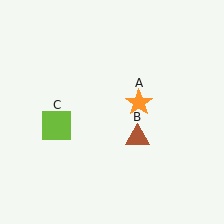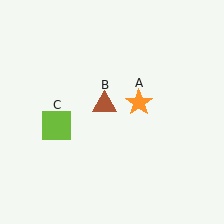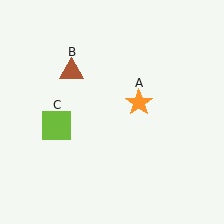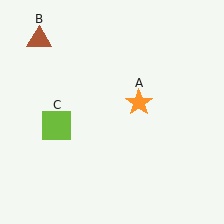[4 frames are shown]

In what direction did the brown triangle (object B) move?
The brown triangle (object B) moved up and to the left.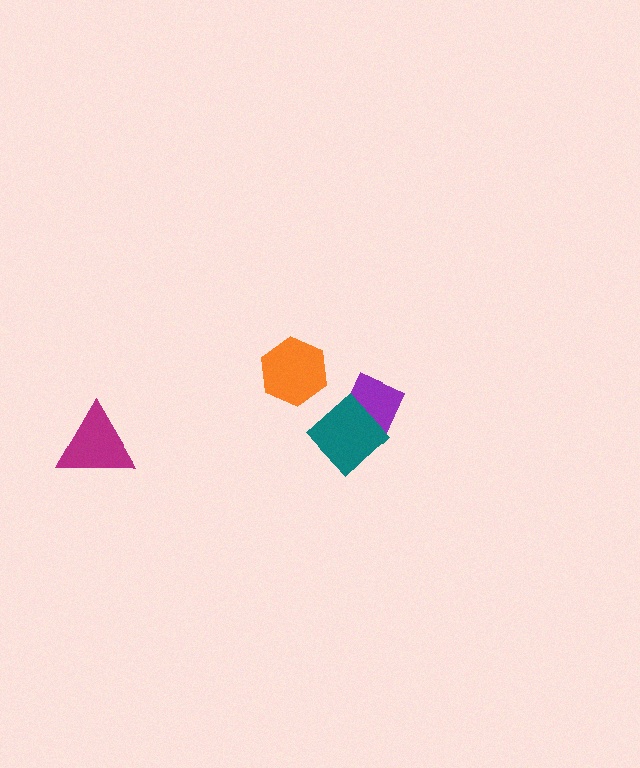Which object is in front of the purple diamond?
The teal diamond is in front of the purple diamond.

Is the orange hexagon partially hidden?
No, no other shape covers it.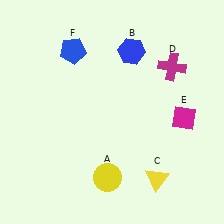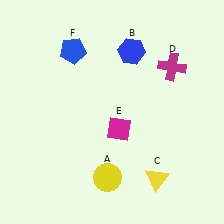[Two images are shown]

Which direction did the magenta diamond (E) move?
The magenta diamond (E) moved left.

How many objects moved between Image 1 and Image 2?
1 object moved between the two images.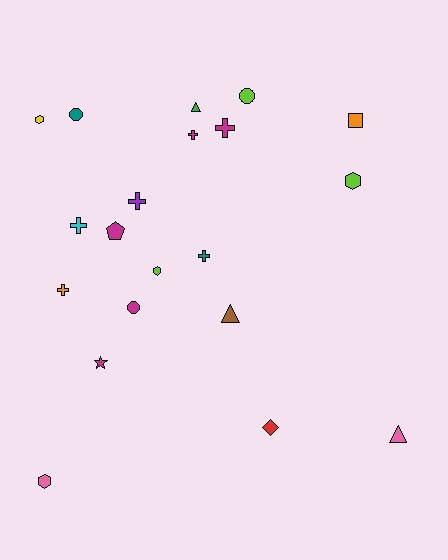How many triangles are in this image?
There are 3 triangles.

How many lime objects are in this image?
There are 3 lime objects.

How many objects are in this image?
There are 20 objects.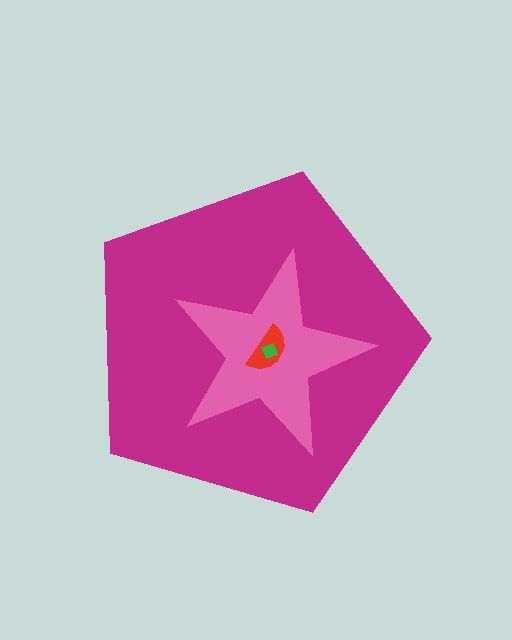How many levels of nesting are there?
4.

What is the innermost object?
The green square.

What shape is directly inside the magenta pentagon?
The pink star.